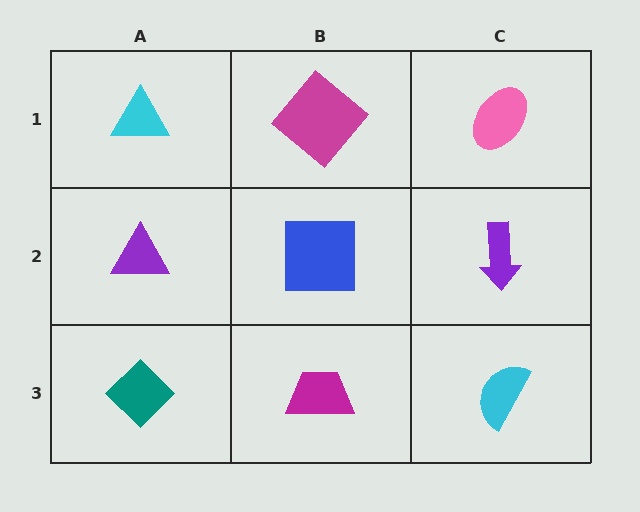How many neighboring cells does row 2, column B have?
4.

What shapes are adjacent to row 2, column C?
A pink ellipse (row 1, column C), a cyan semicircle (row 3, column C), a blue square (row 2, column B).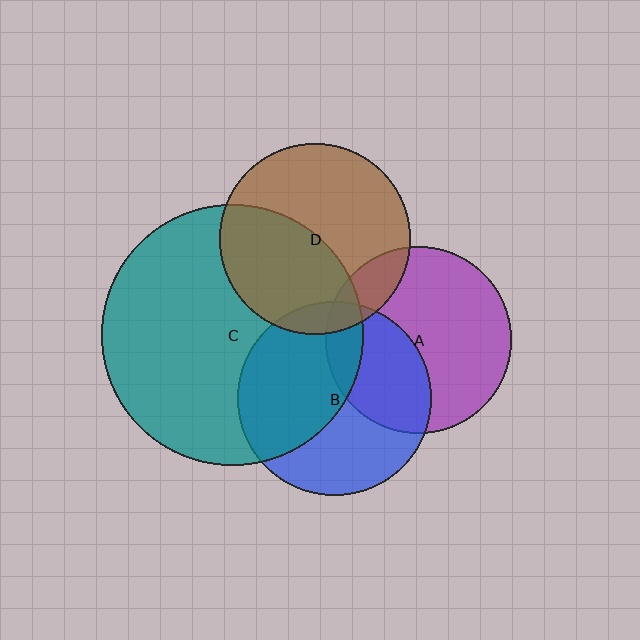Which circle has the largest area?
Circle C (teal).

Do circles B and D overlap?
Yes.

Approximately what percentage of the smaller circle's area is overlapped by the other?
Approximately 10%.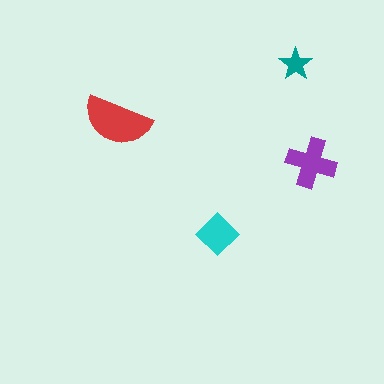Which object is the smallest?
The teal star.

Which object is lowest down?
The cyan diamond is bottommost.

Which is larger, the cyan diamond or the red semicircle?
The red semicircle.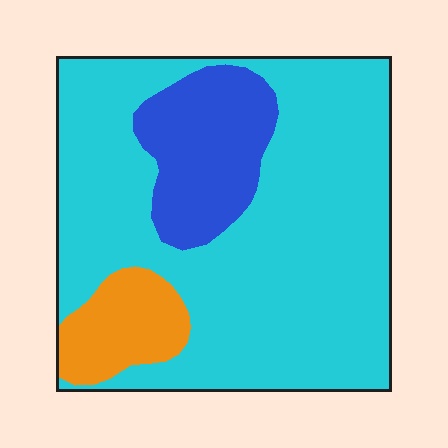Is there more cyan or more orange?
Cyan.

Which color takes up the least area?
Orange, at roughly 10%.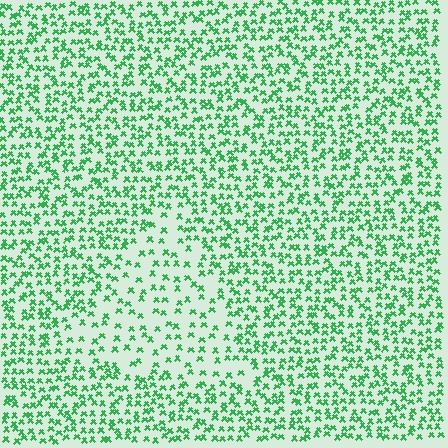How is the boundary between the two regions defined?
The boundary is defined by a change in element density (approximately 2.0x ratio). All elements are the same color, size, and shape.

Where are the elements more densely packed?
The elements are more densely packed outside the triangle boundary.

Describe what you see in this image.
The image contains small green elements arranged at two different densities. A triangle-shaped region is visible where the elements are less densely packed than the surrounding area.